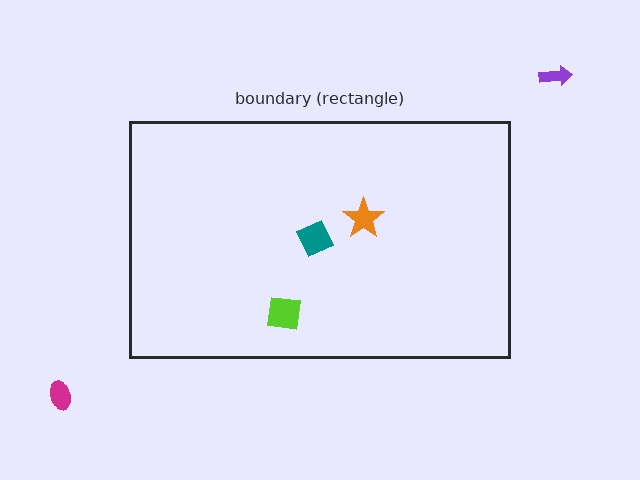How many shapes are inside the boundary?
3 inside, 2 outside.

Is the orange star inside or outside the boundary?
Inside.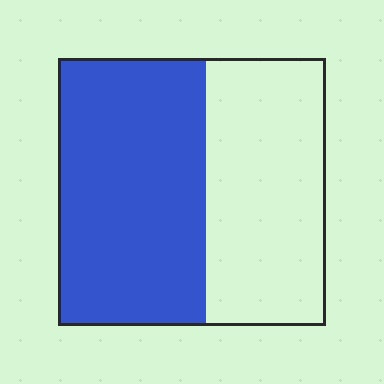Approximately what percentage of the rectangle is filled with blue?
Approximately 55%.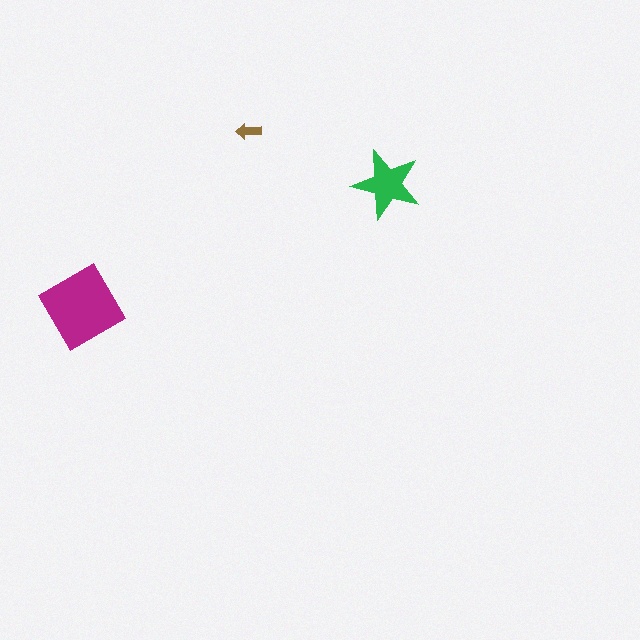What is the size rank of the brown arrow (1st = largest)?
3rd.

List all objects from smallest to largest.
The brown arrow, the green star, the magenta diamond.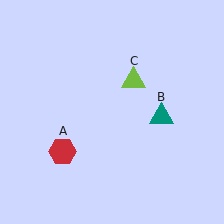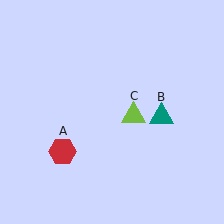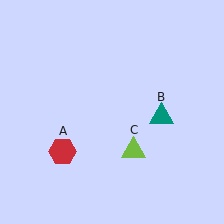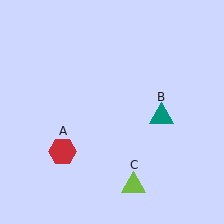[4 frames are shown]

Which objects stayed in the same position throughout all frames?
Red hexagon (object A) and teal triangle (object B) remained stationary.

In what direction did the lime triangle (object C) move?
The lime triangle (object C) moved down.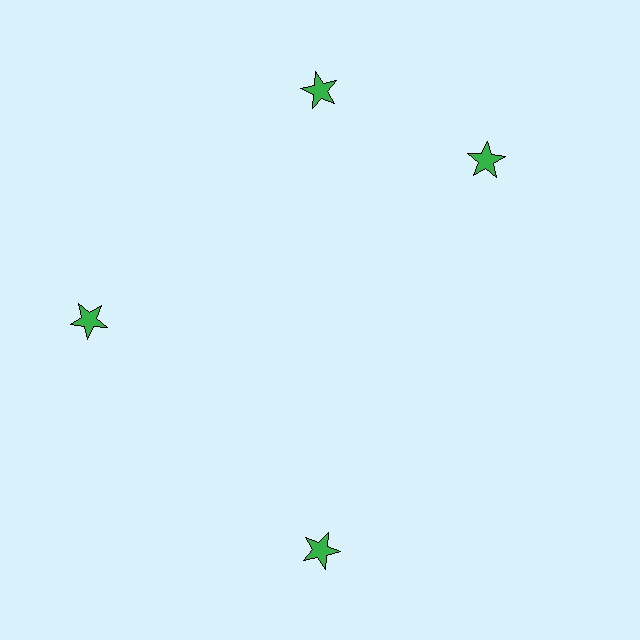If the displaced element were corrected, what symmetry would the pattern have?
It would have 4-fold rotational symmetry — the pattern would map onto itself every 90 degrees.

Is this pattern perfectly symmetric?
No. The 4 green stars are arranged in a ring, but one element near the 3 o'clock position is rotated out of alignment along the ring, breaking the 4-fold rotational symmetry.